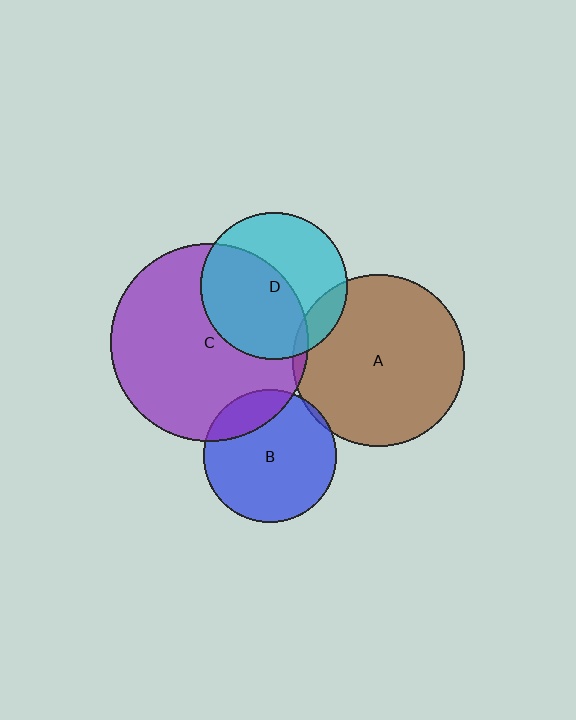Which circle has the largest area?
Circle C (purple).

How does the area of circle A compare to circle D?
Approximately 1.4 times.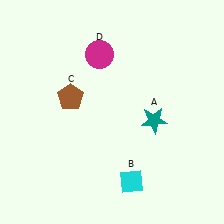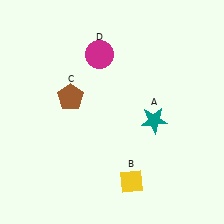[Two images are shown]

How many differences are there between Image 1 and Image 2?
There is 1 difference between the two images.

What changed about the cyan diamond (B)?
In Image 1, B is cyan. In Image 2, it changed to yellow.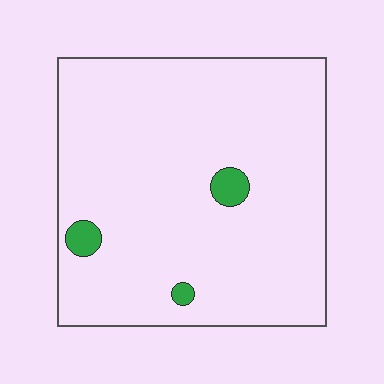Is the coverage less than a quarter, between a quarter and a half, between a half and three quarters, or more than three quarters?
Less than a quarter.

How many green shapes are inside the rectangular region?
3.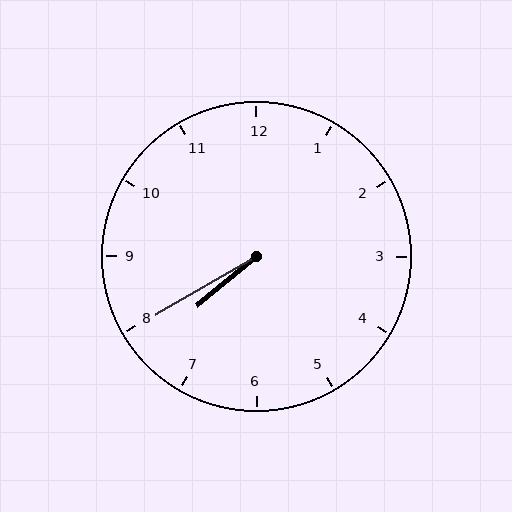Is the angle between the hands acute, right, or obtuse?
It is acute.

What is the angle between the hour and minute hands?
Approximately 10 degrees.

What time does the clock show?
7:40.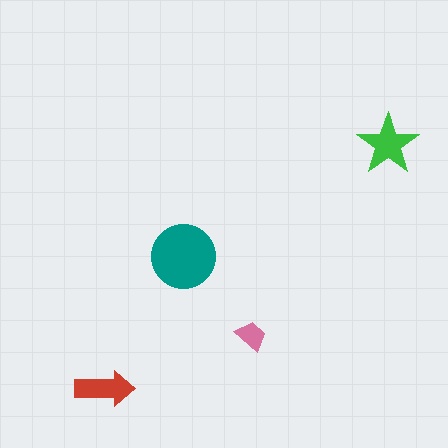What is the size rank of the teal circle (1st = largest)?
1st.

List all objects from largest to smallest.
The teal circle, the green star, the red arrow, the pink trapezoid.